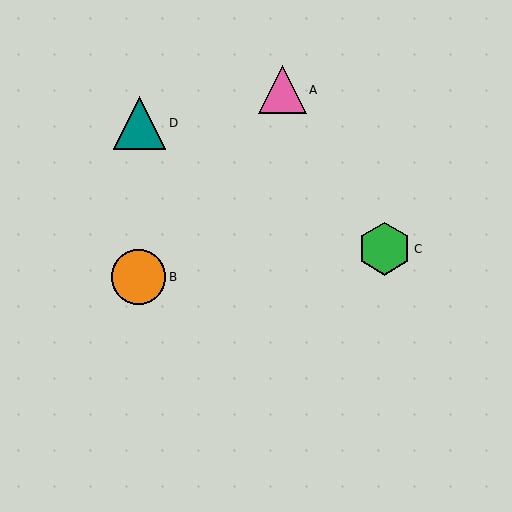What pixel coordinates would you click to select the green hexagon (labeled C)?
Click at (384, 249) to select the green hexagon C.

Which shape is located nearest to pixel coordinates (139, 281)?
The orange circle (labeled B) at (139, 277) is nearest to that location.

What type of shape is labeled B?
Shape B is an orange circle.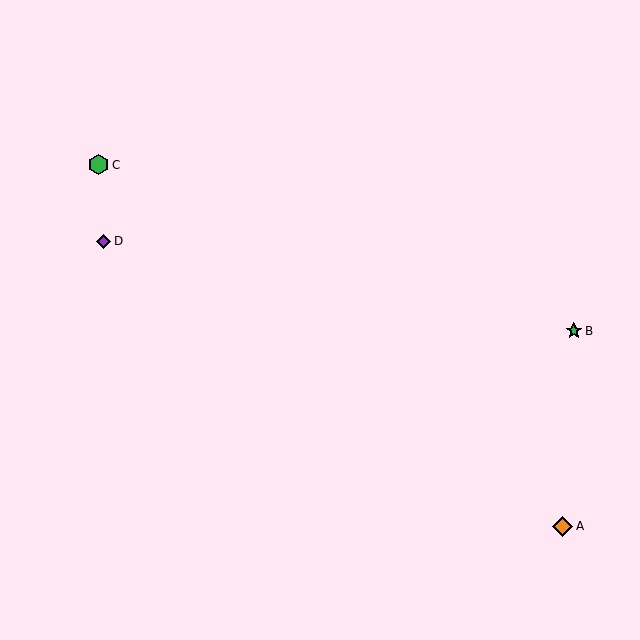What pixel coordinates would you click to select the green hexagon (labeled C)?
Click at (98, 165) to select the green hexagon C.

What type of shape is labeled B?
Shape B is a green star.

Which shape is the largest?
The green hexagon (labeled C) is the largest.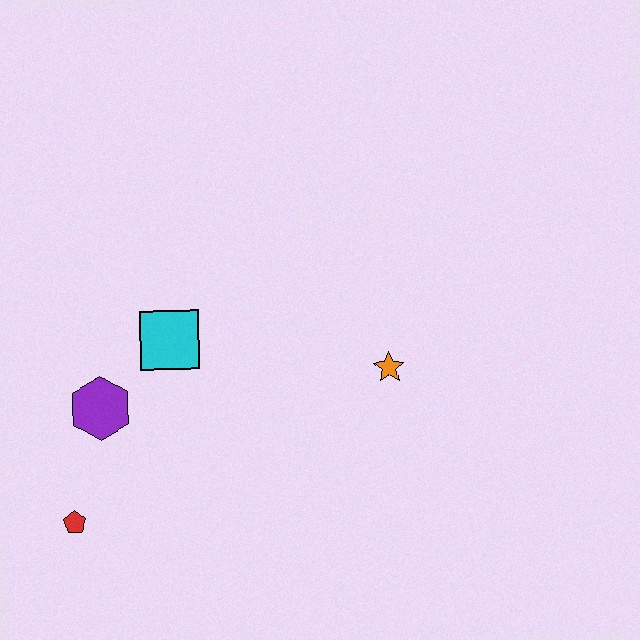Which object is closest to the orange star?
The cyan square is closest to the orange star.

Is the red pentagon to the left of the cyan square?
Yes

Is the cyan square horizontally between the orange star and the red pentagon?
Yes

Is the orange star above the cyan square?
No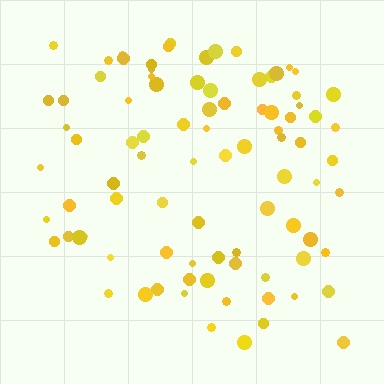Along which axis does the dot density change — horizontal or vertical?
Vertical.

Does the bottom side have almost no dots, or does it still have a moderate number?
Still a moderate number, just noticeably fewer than the top.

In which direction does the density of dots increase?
From bottom to top, with the top side densest.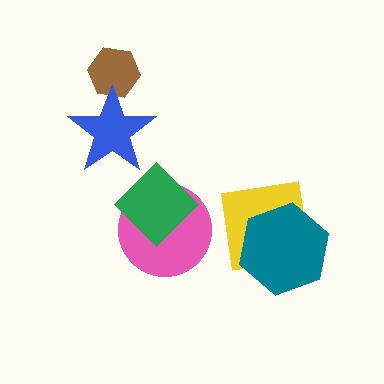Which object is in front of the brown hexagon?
The blue star is in front of the brown hexagon.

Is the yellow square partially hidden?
Yes, it is partially covered by another shape.